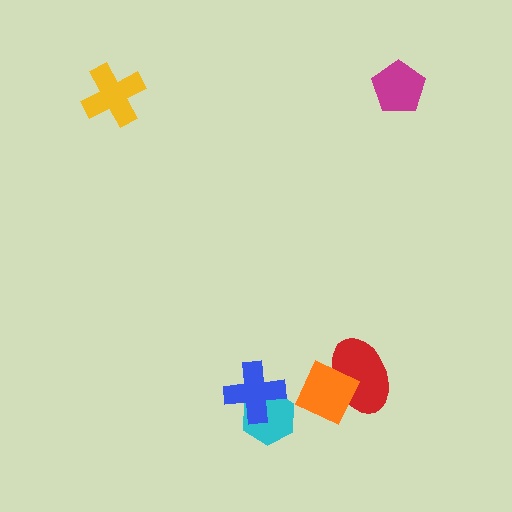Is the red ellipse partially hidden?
Yes, it is partially covered by another shape.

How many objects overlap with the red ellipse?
1 object overlaps with the red ellipse.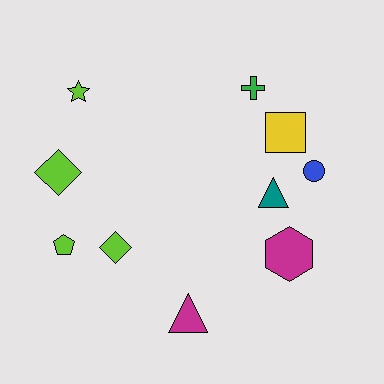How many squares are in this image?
There is 1 square.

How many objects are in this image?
There are 10 objects.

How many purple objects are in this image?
There are no purple objects.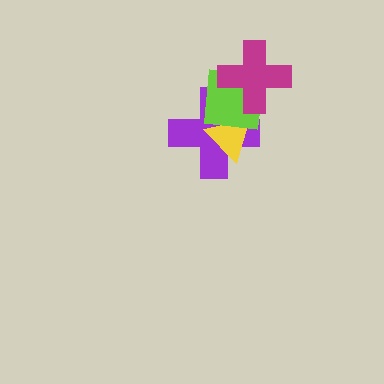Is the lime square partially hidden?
Yes, it is partially covered by another shape.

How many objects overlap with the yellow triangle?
2 objects overlap with the yellow triangle.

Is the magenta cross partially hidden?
No, no other shape covers it.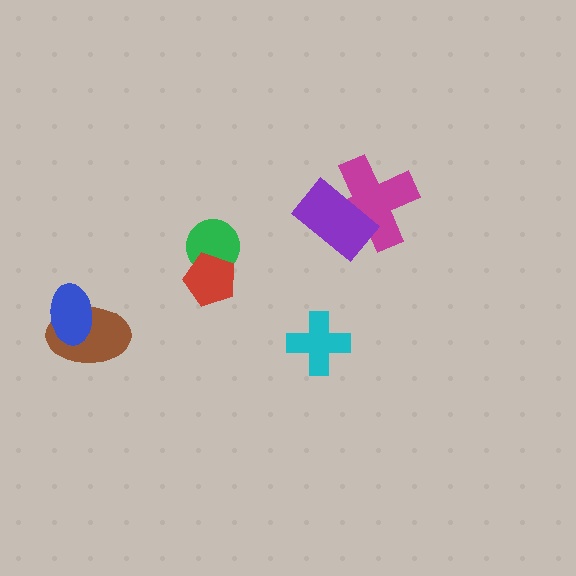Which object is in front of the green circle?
The red pentagon is in front of the green circle.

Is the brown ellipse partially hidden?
Yes, it is partially covered by another shape.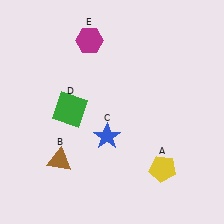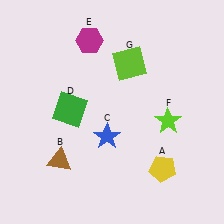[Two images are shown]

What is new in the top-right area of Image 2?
A lime square (G) was added in the top-right area of Image 2.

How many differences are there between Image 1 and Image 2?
There are 2 differences between the two images.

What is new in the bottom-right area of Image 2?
A lime star (F) was added in the bottom-right area of Image 2.